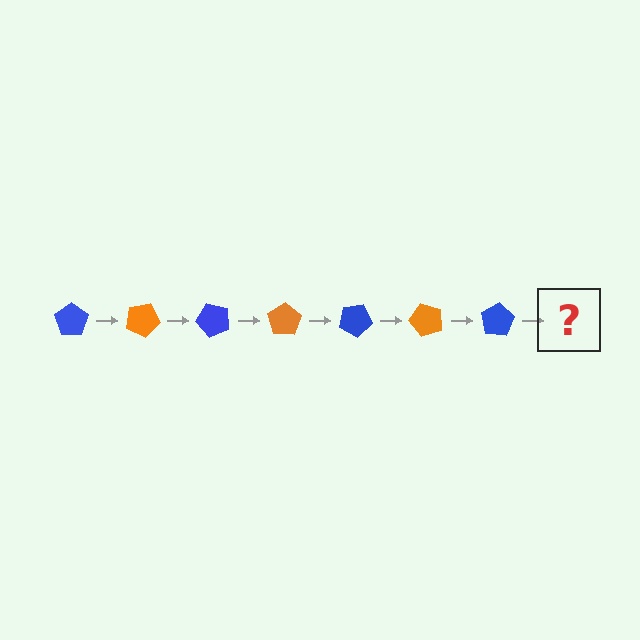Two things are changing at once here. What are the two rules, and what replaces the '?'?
The two rules are that it rotates 25 degrees each step and the color cycles through blue and orange. The '?' should be an orange pentagon, rotated 175 degrees from the start.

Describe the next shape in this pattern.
It should be an orange pentagon, rotated 175 degrees from the start.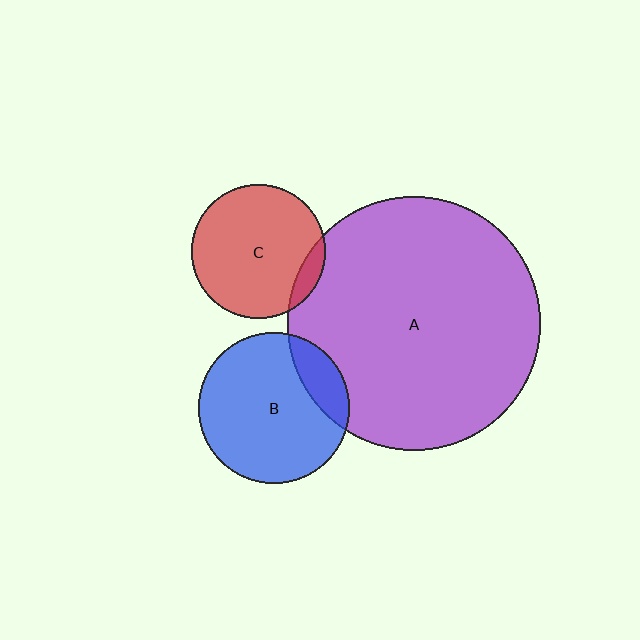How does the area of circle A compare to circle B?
Approximately 2.8 times.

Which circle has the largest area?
Circle A (purple).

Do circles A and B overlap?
Yes.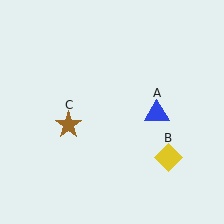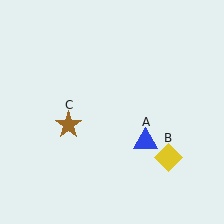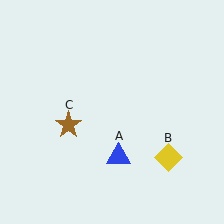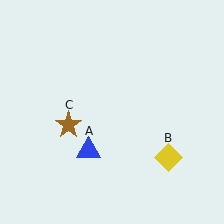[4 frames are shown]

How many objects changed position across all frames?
1 object changed position: blue triangle (object A).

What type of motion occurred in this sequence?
The blue triangle (object A) rotated clockwise around the center of the scene.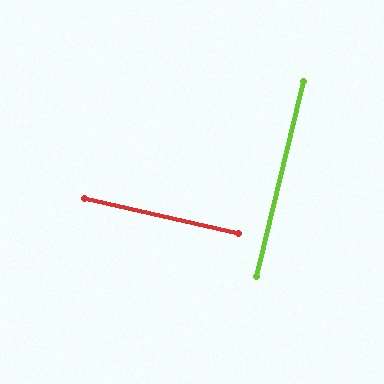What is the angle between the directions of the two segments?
Approximately 89 degrees.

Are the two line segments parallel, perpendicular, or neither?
Perpendicular — they meet at approximately 89°.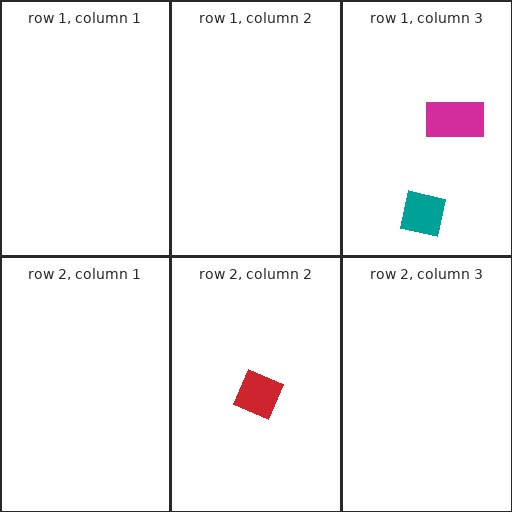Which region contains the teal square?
The row 1, column 3 region.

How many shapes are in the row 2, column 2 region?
1.